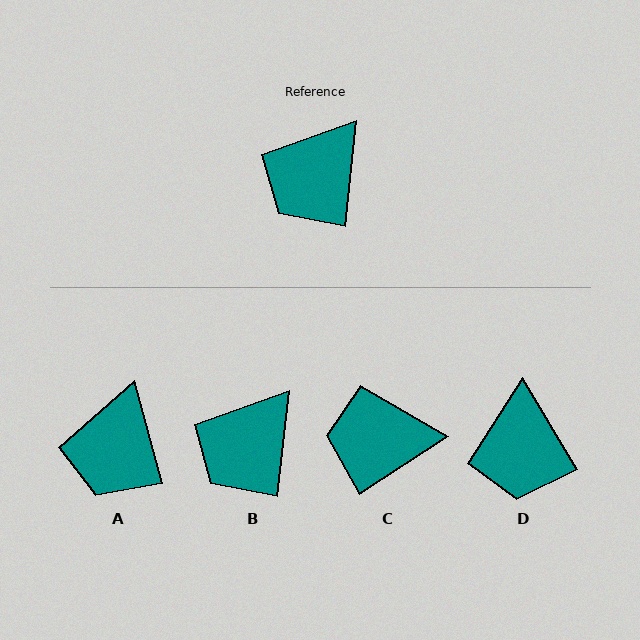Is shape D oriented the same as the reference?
No, it is off by about 37 degrees.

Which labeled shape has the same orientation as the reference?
B.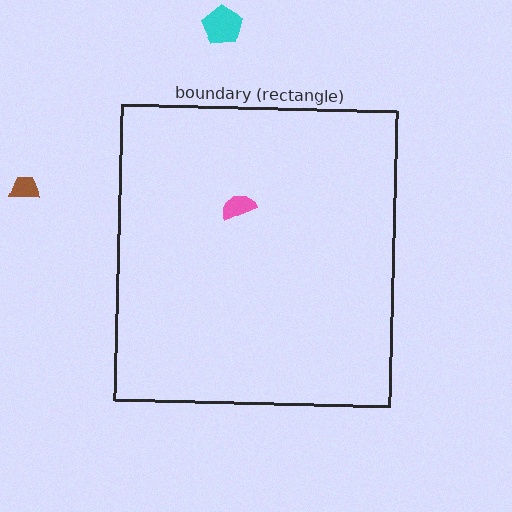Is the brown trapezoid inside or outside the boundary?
Outside.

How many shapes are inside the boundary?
1 inside, 2 outside.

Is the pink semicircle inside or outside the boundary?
Inside.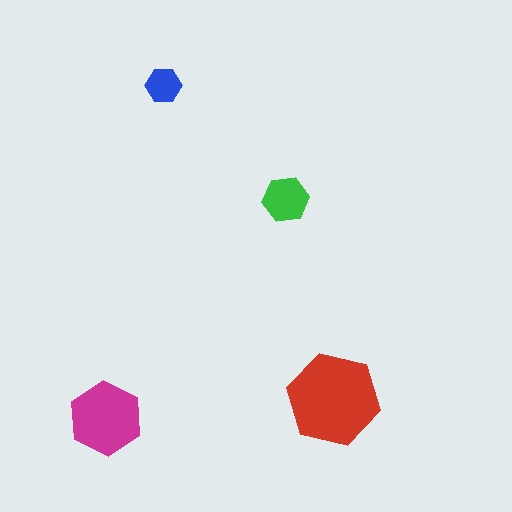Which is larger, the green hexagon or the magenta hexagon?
The magenta one.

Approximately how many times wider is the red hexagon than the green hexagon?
About 2 times wider.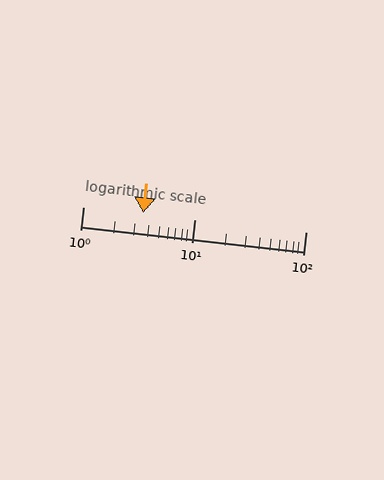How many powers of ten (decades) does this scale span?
The scale spans 2 decades, from 1 to 100.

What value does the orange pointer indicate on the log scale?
The pointer indicates approximately 3.5.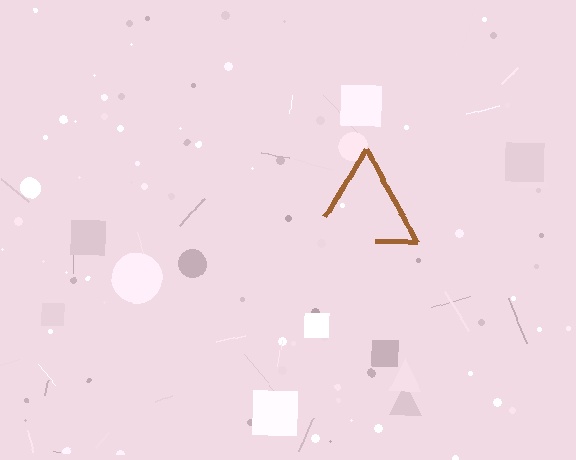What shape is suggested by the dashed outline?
The dashed outline suggests a triangle.